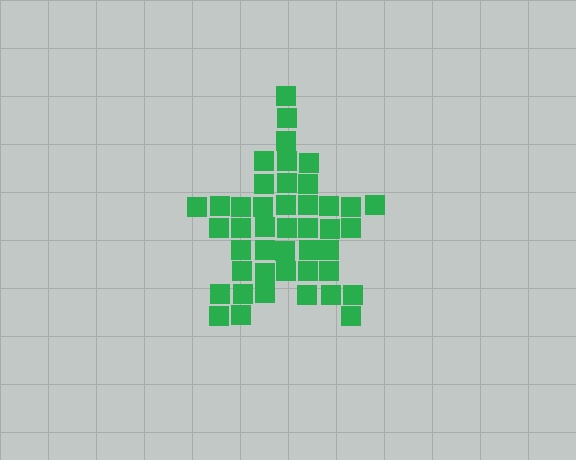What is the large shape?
The large shape is a star.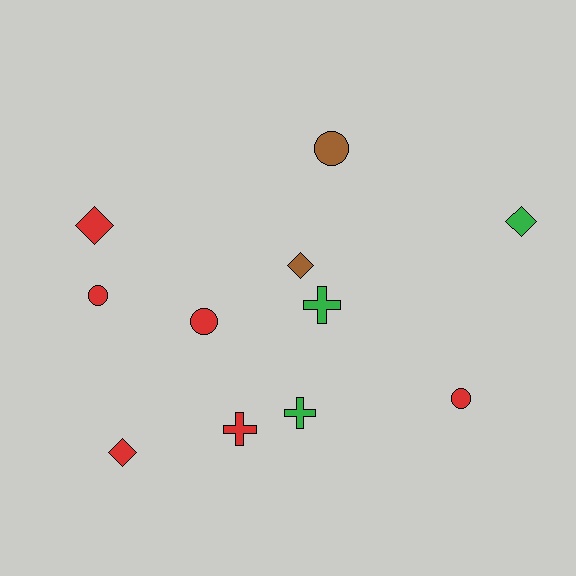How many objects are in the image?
There are 11 objects.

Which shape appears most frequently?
Circle, with 4 objects.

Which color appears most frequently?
Red, with 6 objects.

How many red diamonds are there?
There are 2 red diamonds.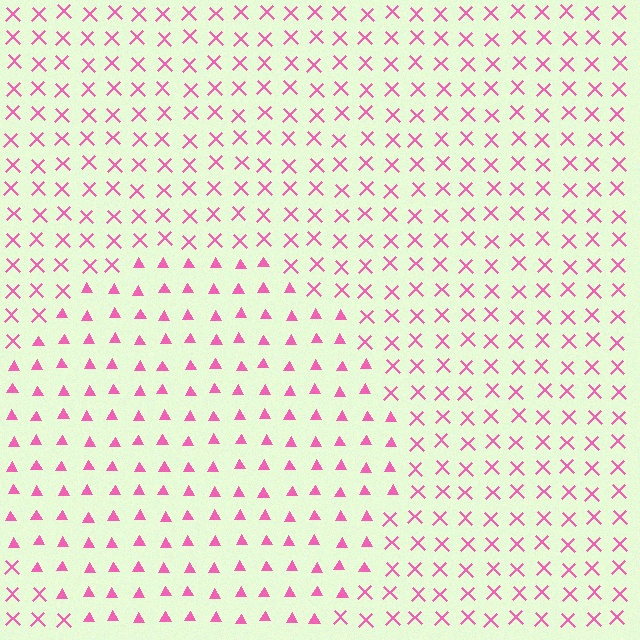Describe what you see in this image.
The image is filled with small pink elements arranged in a uniform grid. A circle-shaped region contains triangles, while the surrounding area contains X marks. The boundary is defined purely by the change in element shape.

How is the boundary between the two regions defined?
The boundary is defined by a change in element shape: triangles inside vs. X marks outside. All elements share the same color and spacing.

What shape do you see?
I see a circle.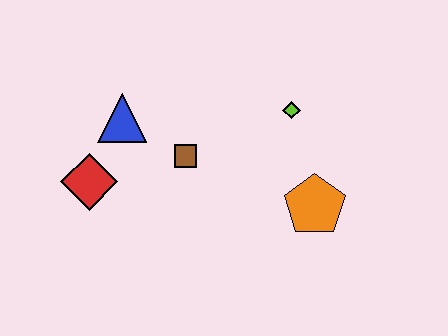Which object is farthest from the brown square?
The orange pentagon is farthest from the brown square.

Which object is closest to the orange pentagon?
The lime diamond is closest to the orange pentagon.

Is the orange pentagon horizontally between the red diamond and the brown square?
No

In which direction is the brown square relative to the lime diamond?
The brown square is to the left of the lime diamond.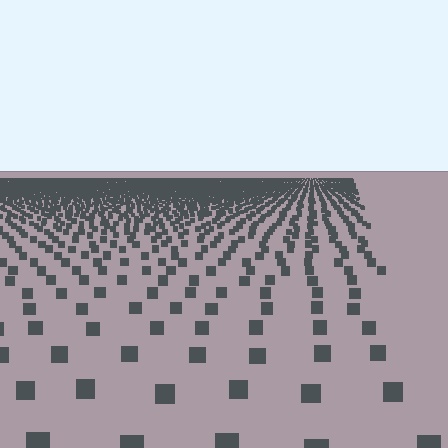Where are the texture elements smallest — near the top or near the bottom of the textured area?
Near the top.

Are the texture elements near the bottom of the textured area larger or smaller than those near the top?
Larger. Near the bottom, elements are closer to the viewer and appear at a bigger on-screen size.